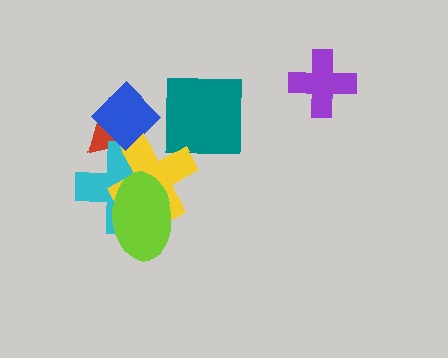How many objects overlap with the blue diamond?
3 objects overlap with the blue diamond.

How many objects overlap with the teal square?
0 objects overlap with the teal square.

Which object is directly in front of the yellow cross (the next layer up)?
The blue diamond is directly in front of the yellow cross.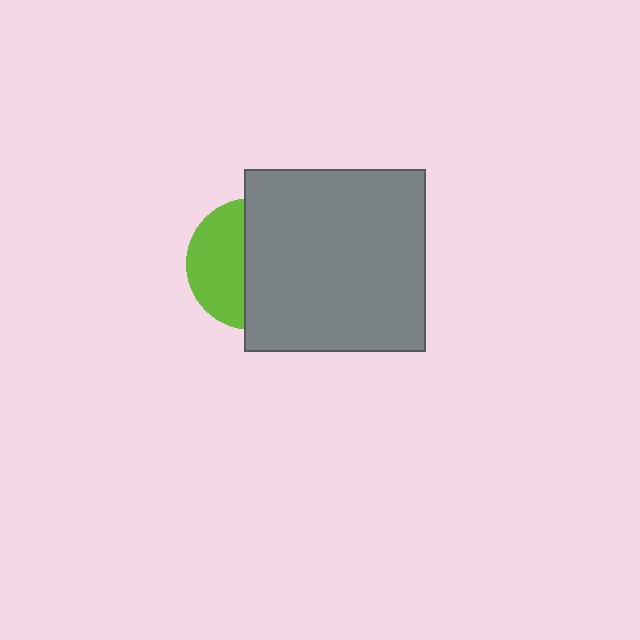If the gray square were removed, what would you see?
You would see the complete lime circle.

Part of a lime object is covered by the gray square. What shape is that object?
It is a circle.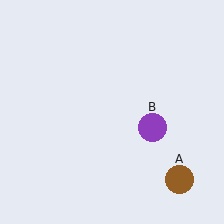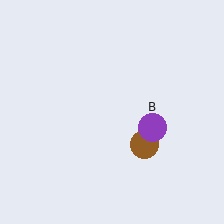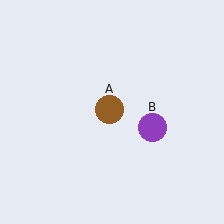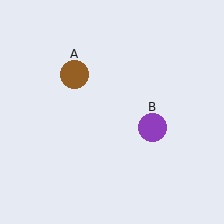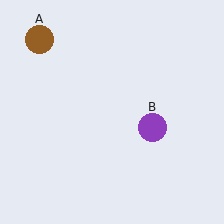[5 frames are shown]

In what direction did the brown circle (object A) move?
The brown circle (object A) moved up and to the left.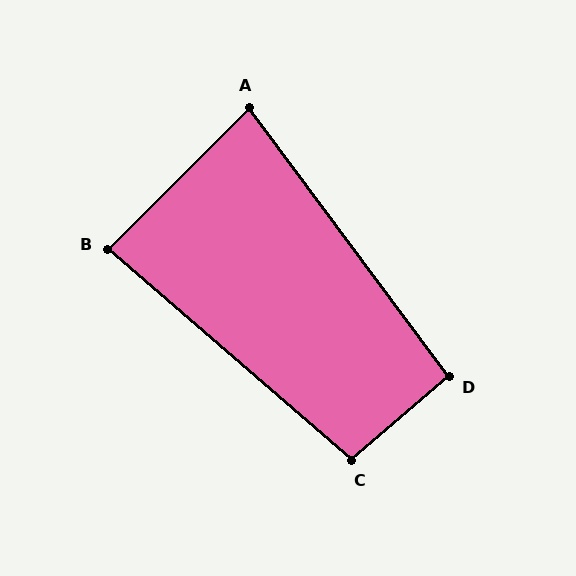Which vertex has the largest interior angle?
C, at approximately 98 degrees.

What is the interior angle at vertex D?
Approximately 94 degrees (approximately right).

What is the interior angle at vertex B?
Approximately 86 degrees (approximately right).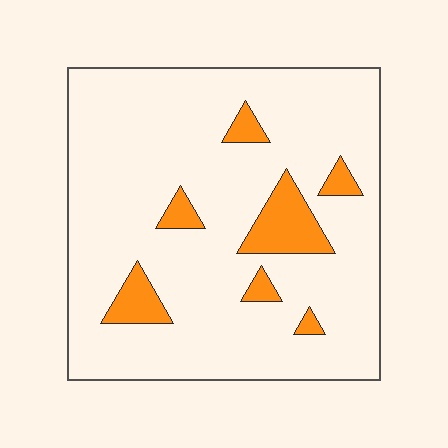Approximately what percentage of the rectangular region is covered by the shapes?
Approximately 10%.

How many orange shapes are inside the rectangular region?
7.